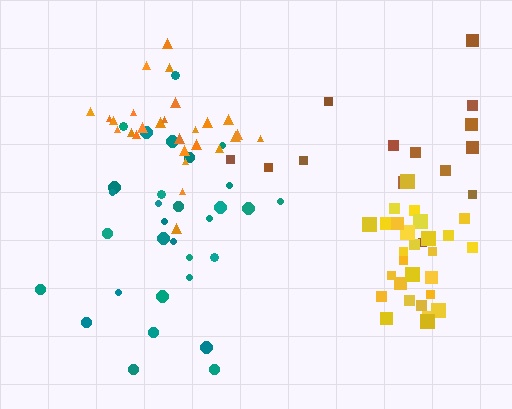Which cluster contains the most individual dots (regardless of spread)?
Teal (33).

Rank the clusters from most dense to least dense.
yellow, orange, teal, brown.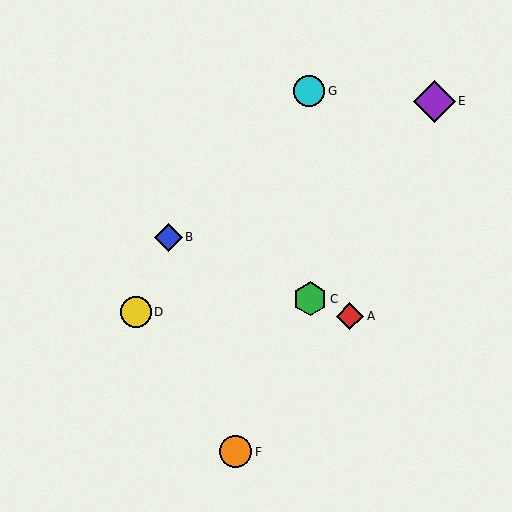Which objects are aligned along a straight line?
Objects A, B, C are aligned along a straight line.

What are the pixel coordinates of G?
Object G is at (309, 91).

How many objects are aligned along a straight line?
3 objects (A, B, C) are aligned along a straight line.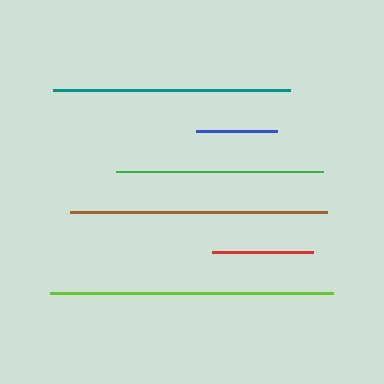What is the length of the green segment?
The green segment is approximately 207 pixels long.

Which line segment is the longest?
The lime line is the longest at approximately 284 pixels.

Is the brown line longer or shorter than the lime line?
The lime line is longer than the brown line.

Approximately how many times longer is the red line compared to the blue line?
The red line is approximately 1.2 times the length of the blue line.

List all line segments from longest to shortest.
From longest to shortest: lime, brown, teal, green, red, blue.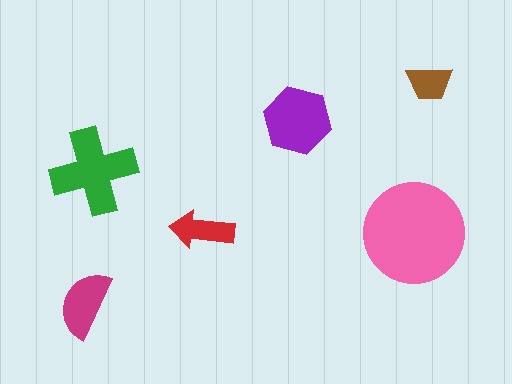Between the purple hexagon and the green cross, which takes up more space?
The green cross.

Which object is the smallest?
The brown trapezoid.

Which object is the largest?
The pink circle.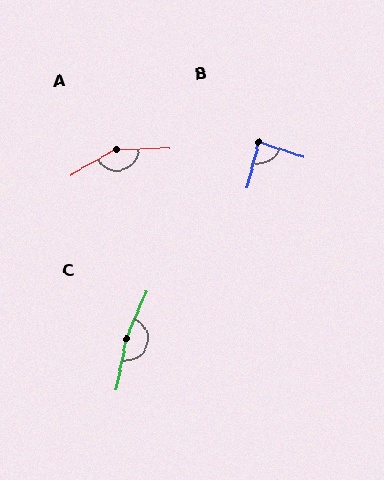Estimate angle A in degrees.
Approximately 151 degrees.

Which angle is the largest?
C, at approximately 168 degrees.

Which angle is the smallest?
B, at approximately 85 degrees.